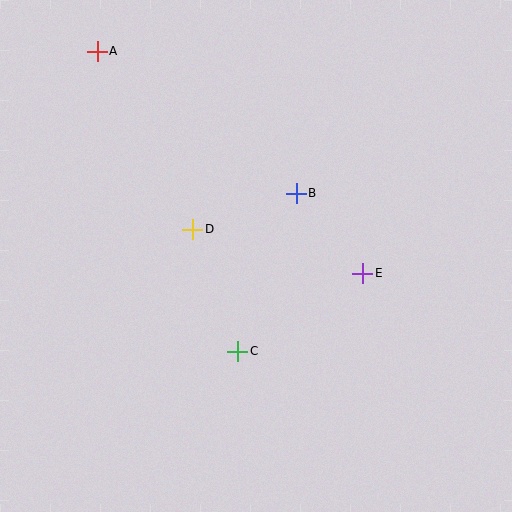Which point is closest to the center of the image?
Point D at (193, 229) is closest to the center.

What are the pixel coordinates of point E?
Point E is at (363, 273).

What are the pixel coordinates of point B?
Point B is at (296, 193).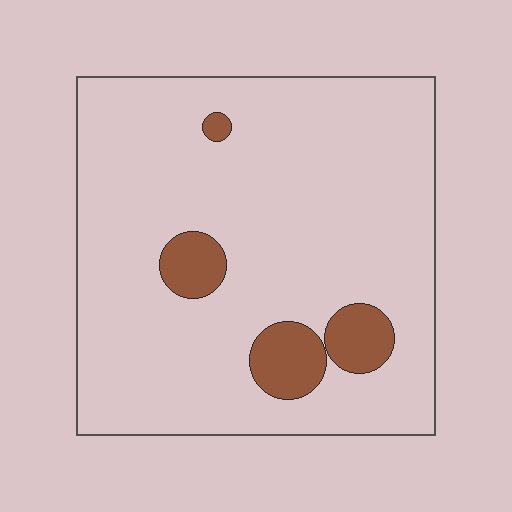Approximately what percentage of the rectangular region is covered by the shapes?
Approximately 10%.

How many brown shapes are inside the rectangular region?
4.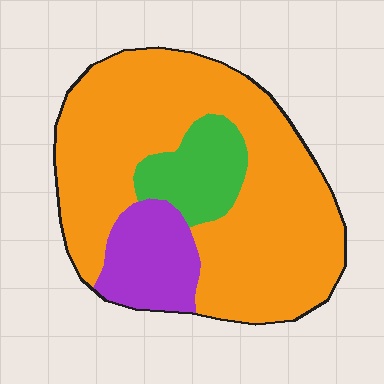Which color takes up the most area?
Orange, at roughly 70%.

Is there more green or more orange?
Orange.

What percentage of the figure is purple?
Purple takes up about one sixth (1/6) of the figure.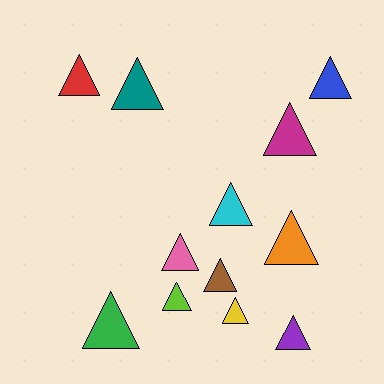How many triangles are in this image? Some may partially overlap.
There are 12 triangles.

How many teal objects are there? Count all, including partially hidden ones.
There is 1 teal object.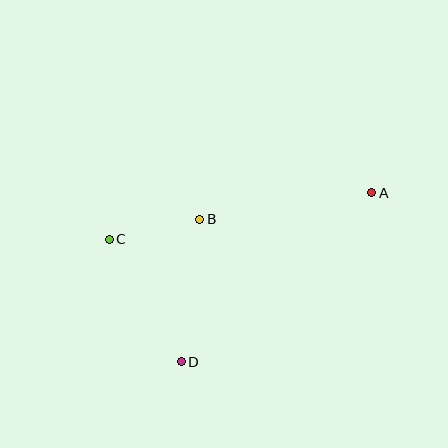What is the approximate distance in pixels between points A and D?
The distance between A and D is approximately 255 pixels.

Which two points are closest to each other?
Points B and C are closest to each other.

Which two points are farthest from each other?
Points A and C are farthest from each other.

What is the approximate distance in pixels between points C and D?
The distance between C and D is approximately 142 pixels.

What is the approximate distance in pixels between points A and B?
The distance between A and B is approximately 174 pixels.